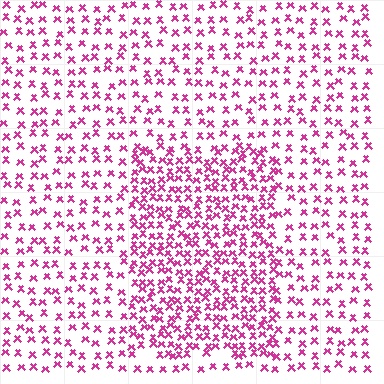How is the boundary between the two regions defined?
The boundary is defined by a change in element density (approximately 2.0x ratio). All elements are the same color, size, and shape.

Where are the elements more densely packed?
The elements are more densely packed inside the rectangle boundary.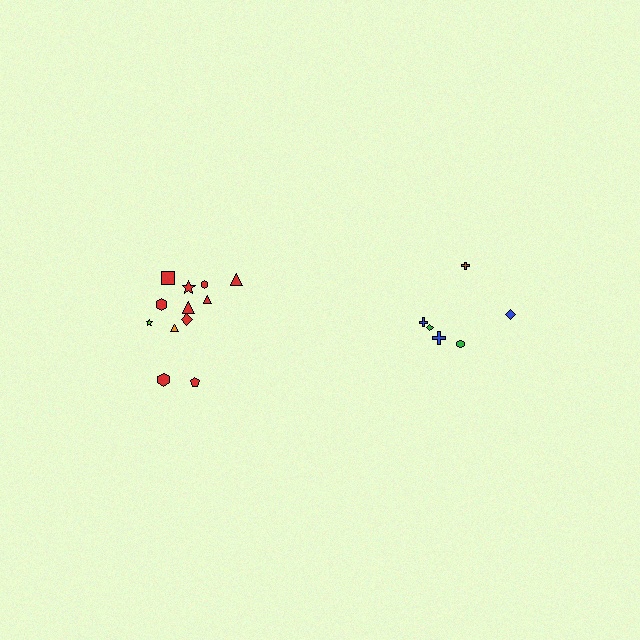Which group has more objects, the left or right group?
The left group.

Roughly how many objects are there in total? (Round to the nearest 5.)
Roughly 20 objects in total.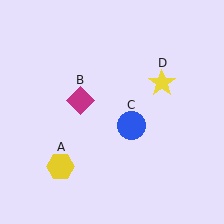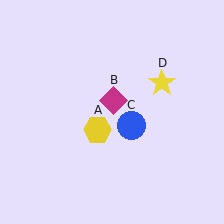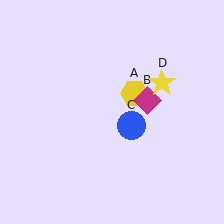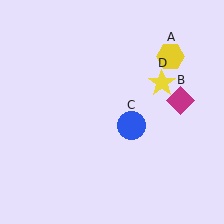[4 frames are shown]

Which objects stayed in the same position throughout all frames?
Blue circle (object C) and yellow star (object D) remained stationary.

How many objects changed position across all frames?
2 objects changed position: yellow hexagon (object A), magenta diamond (object B).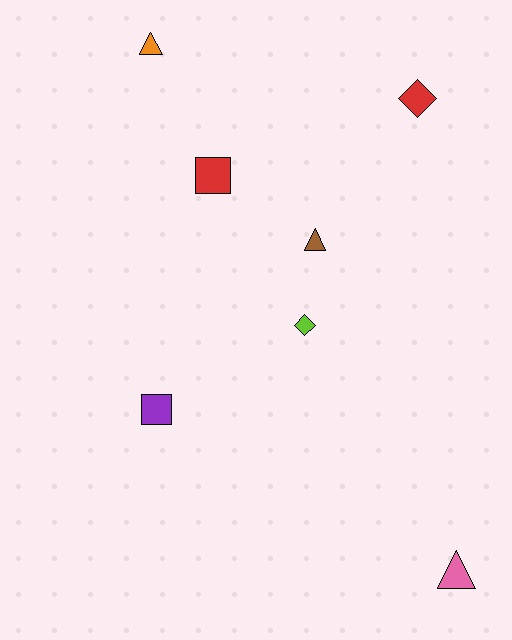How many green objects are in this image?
There are no green objects.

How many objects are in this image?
There are 7 objects.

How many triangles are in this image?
There are 3 triangles.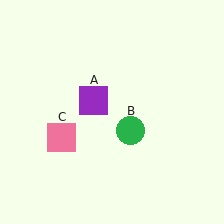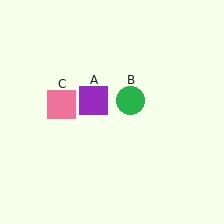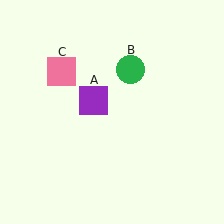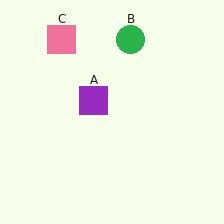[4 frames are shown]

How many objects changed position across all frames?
2 objects changed position: green circle (object B), pink square (object C).